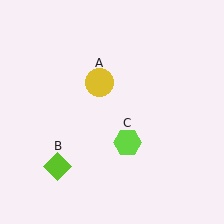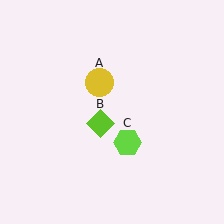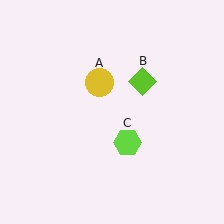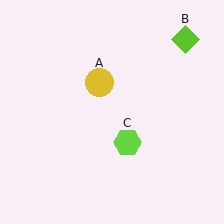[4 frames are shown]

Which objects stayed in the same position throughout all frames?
Yellow circle (object A) and lime hexagon (object C) remained stationary.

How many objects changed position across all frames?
1 object changed position: lime diamond (object B).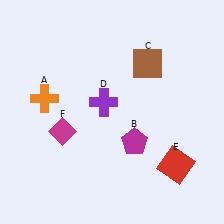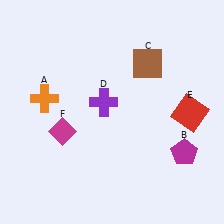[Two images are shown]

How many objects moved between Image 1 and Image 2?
2 objects moved between the two images.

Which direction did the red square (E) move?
The red square (E) moved up.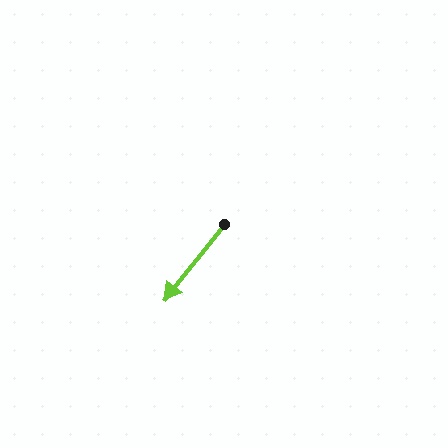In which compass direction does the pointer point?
Southwest.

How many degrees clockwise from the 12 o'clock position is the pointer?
Approximately 218 degrees.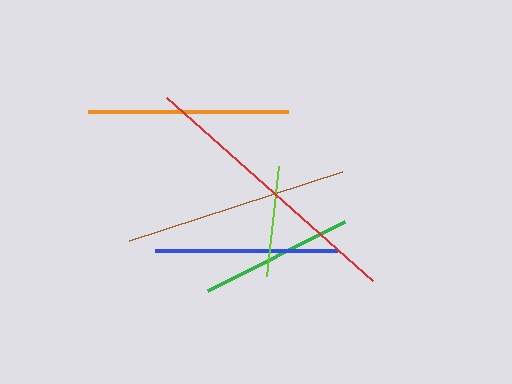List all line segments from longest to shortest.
From longest to shortest: red, brown, orange, blue, green, lime.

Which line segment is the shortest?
The lime line is the shortest at approximately 111 pixels.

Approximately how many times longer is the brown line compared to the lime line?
The brown line is approximately 2.0 times the length of the lime line.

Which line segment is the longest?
The red line is the longest at approximately 275 pixels.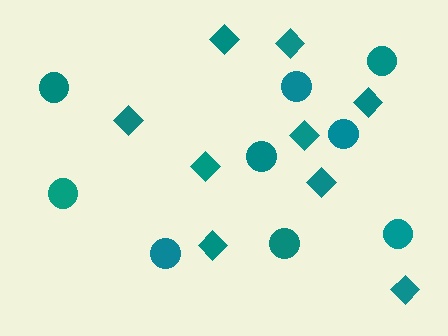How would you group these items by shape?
There are 2 groups: one group of circles (9) and one group of diamonds (9).